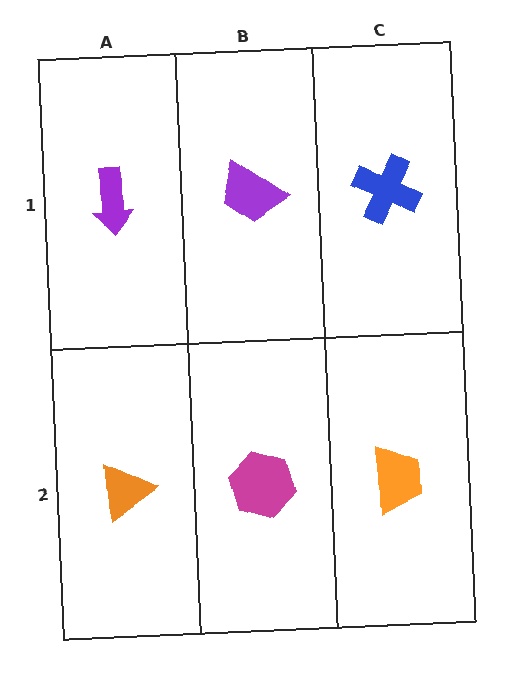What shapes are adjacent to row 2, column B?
A purple trapezoid (row 1, column B), an orange triangle (row 2, column A), an orange trapezoid (row 2, column C).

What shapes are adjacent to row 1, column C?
An orange trapezoid (row 2, column C), a purple trapezoid (row 1, column B).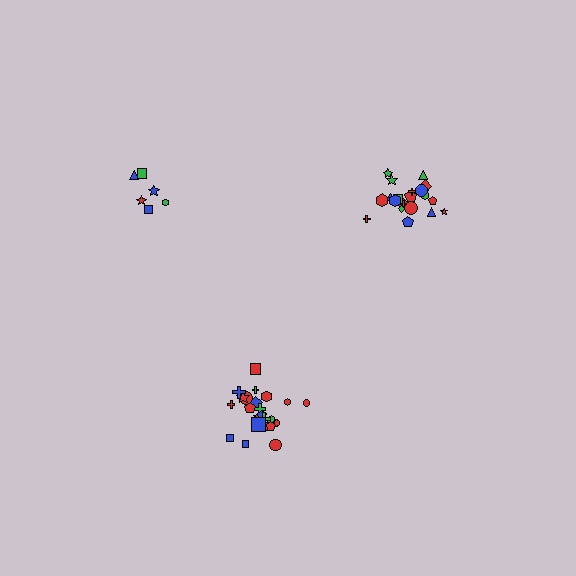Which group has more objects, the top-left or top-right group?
The top-right group.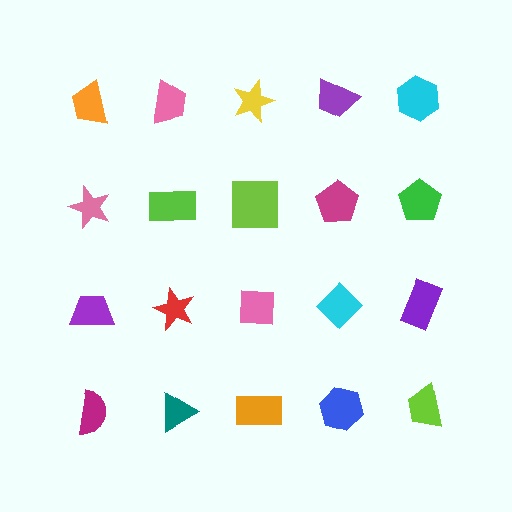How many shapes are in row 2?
5 shapes.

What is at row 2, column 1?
A pink star.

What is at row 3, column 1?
A purple trapezoid.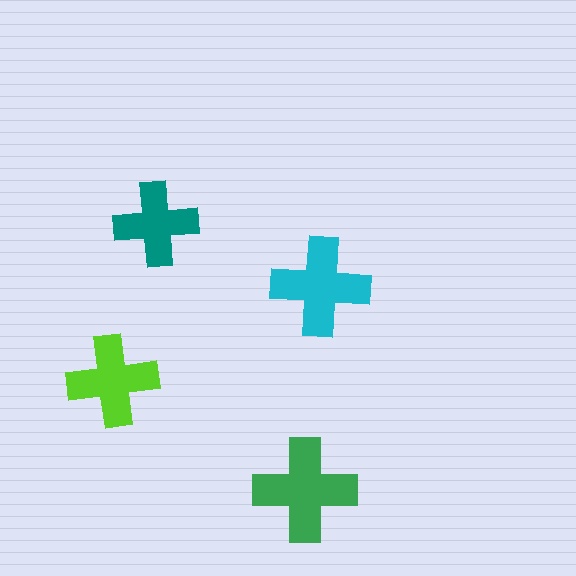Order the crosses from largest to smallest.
the green one, the cyan one, the lime one, the teal one.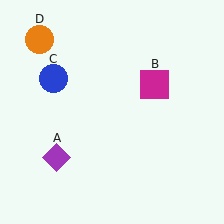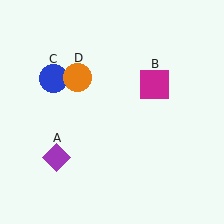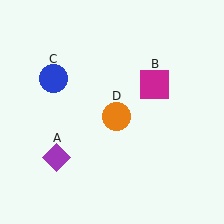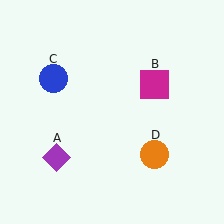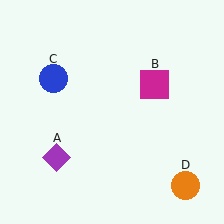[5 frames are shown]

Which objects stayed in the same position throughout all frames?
Purple diamond (object A) and magenta square (object B) and blue circle (object C) remained stationary.